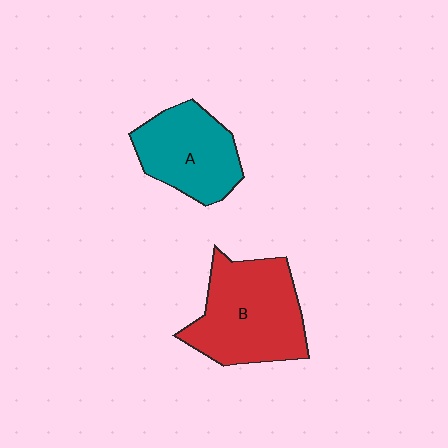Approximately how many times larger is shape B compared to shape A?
Approximately 1.3 times.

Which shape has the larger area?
Shape B (red).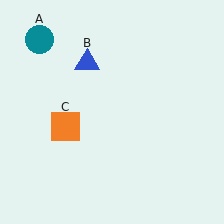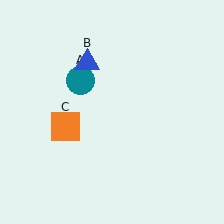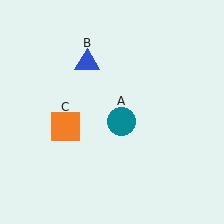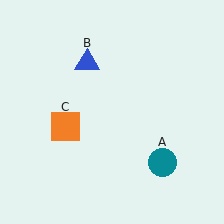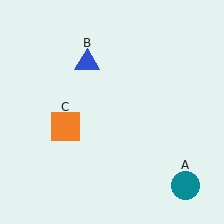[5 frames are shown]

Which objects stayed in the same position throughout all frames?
Blue triangle (object B) and orange square (object C) remained stationary.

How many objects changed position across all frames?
1 object changed position: teal circle (object A).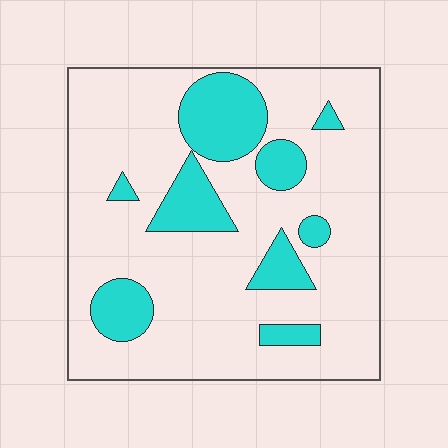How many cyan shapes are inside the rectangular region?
9.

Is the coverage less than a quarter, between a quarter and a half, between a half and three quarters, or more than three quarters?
Less than a quarter.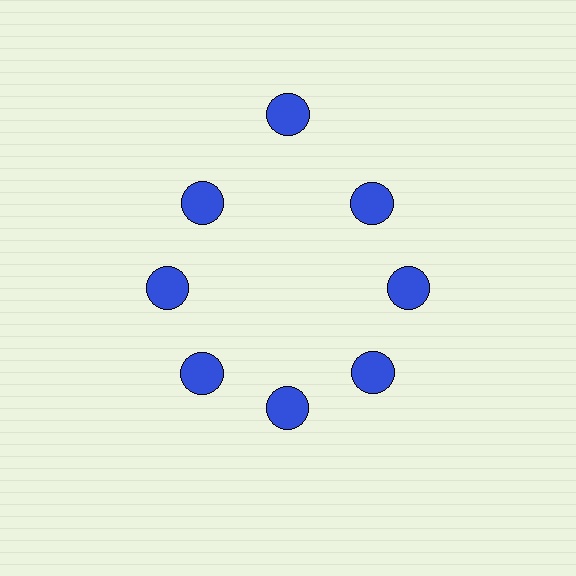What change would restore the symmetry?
The symmetry would be restored by moving it inward, back onto the ring so that all 8 circles sit at equal angles and equal distance from the center.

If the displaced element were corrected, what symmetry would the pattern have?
It would have 8-fold rotational symmetry — the pattern would map onto itself every 45 degrees.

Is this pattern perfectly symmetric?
No. The 8 blue circles are arranged in a ring, but one element near the 12 o'clock position is pushed outward from the center, breaking the 8-fold rotational symmetry.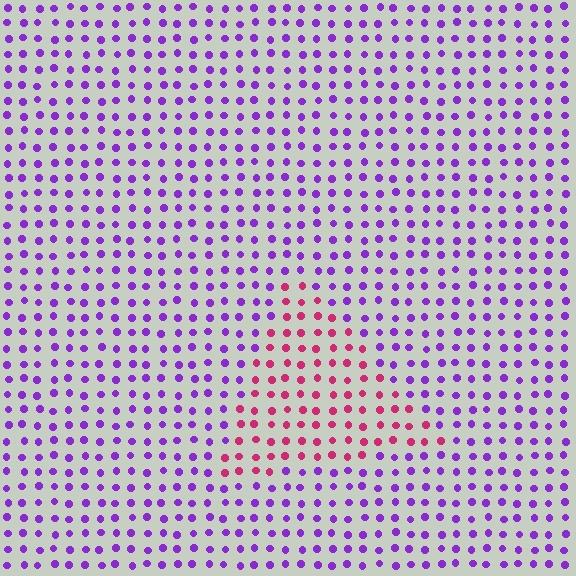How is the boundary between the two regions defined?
The boundary is defined purely by a slight shift in hue (about 58 degrees). Spacing, size, and orientation are identical on both sides.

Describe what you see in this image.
The image is filled with small purple elements in a uniform arrangement. A triangle-shaped region is visible where the elements are tinted to a slightly different hue, forming a subtle color boundary.